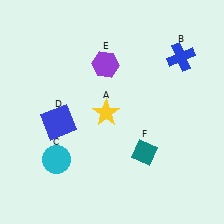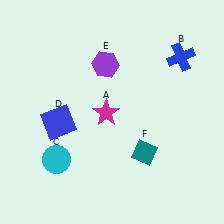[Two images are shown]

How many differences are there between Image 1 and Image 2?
There is 1 difference between the two images.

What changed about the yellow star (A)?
In Image 1, A is yellow. In Image 2, it changed to magenta.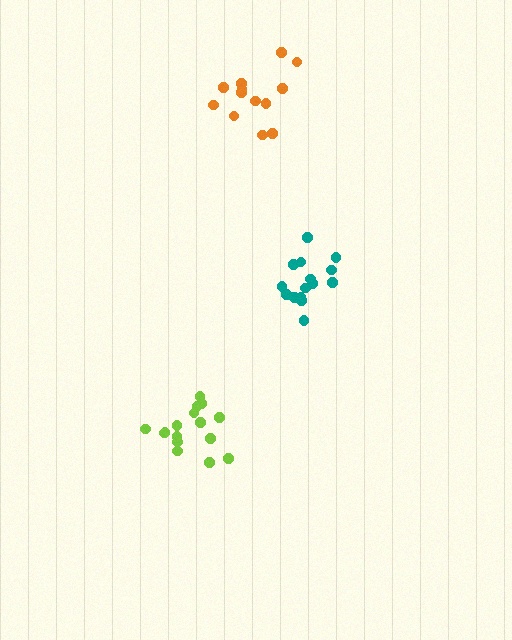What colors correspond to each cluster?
The clusters are colored: lime, teal, orange.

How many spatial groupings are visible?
There are 3 spatial groupings.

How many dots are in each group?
Group 1: 16 dots, Group 2: 15 dots, Group 3: 13 dots (44 total).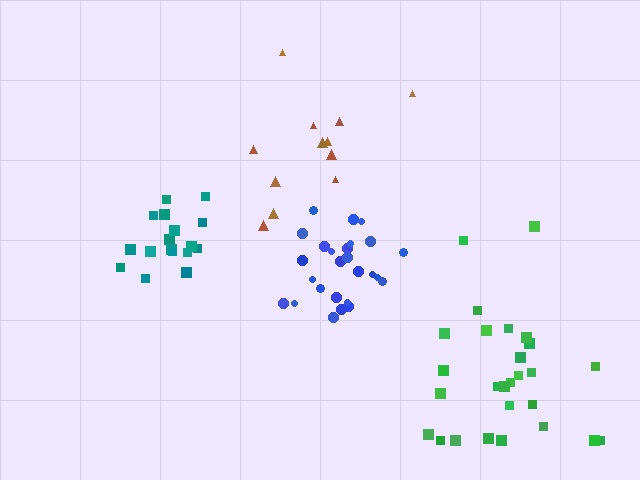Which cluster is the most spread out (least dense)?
Brown.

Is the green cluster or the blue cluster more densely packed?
Blue.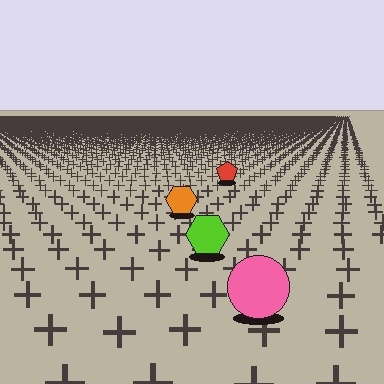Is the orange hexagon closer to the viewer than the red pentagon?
Yes. The orange hexagon is closer — you can tell from the texture gradient: the ground texture is coarser near it.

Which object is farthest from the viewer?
The red pentagon is farthest from the viewer. It appears smaller and the ground texture around it is denser.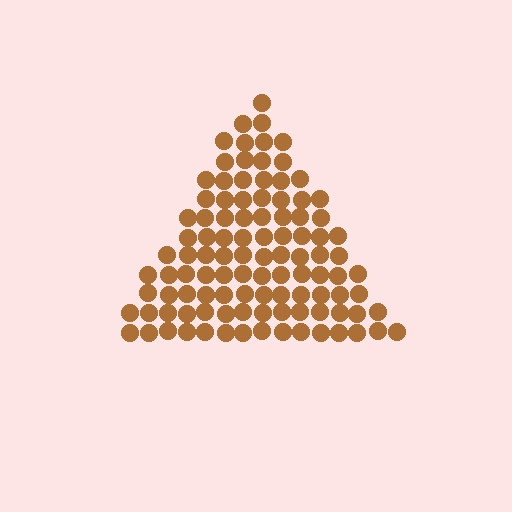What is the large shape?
The large shape is a triangle.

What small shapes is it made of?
It is made of small circles.